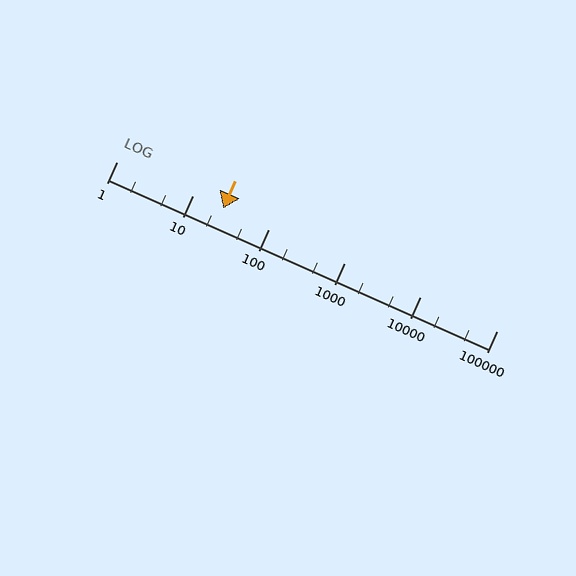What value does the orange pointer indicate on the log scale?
The pointer indicates approximately 25.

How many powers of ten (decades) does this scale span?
The scale spans 5 decades, from 1 to 100000.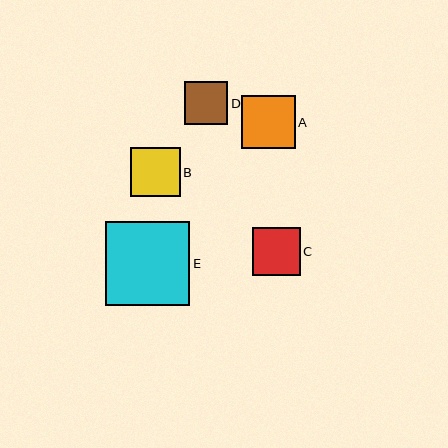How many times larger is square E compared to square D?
Square E is approximately 1.9 times the size of square D.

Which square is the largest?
Square E is the largest with a size of approximately 84 pixels.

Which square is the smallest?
Square D is the smallest with a size of approximately 43 pixels.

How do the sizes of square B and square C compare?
Square B and square C are approximately the same size.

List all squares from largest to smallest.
From largest to smallest: E, A, B, C, D.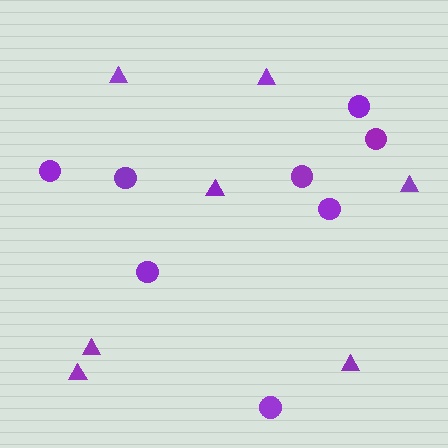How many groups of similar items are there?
There are 2 groups: one group of triangles (7) and one group of circles (8).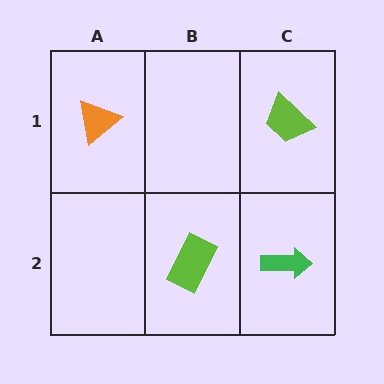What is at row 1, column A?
An orange triangle.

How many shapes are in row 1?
2 shapes.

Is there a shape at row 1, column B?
No, that cell is empty.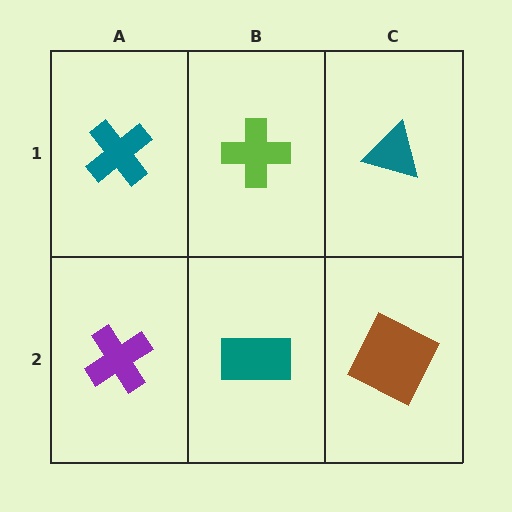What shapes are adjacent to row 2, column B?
A lime cross (row 1, column B), a purple cross (row 2, column A), a brown square (row 2, column C).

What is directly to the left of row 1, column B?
A teal cross.